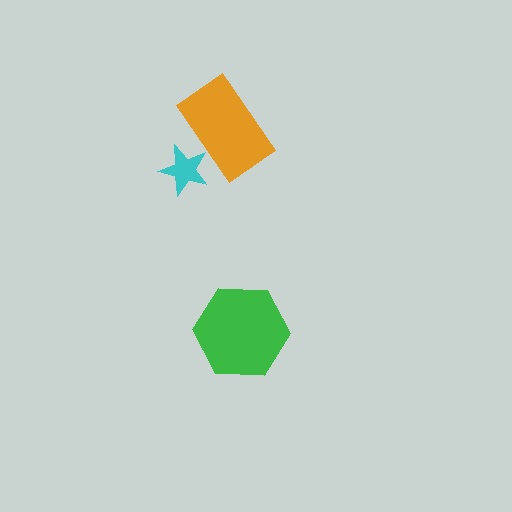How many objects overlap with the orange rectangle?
1 object overlaps with the orange rectangle.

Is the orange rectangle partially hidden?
Yes, it is partially covered by another shape.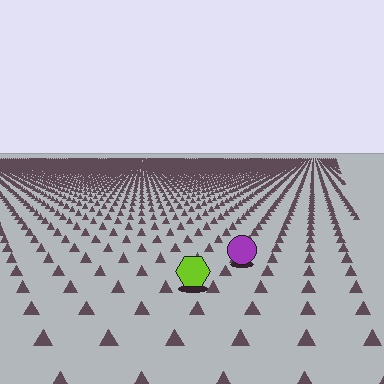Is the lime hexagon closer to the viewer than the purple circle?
Yes. The lime hexagon is closer — you can tell from the texture gradient: the ground texture is coarser near it.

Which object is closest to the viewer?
The lime hexagon is closest. The texture marks near it are larger and more spread out.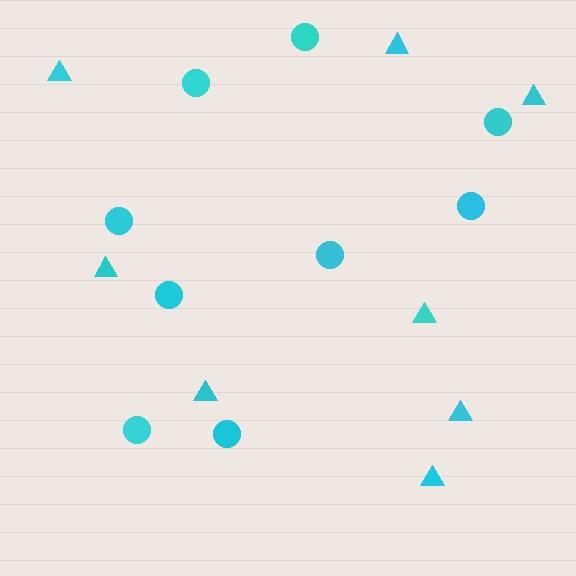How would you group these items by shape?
There are 2 groups: one group of triangles (8) and one group of circles (9).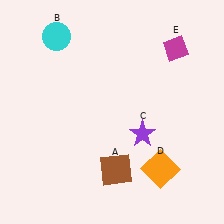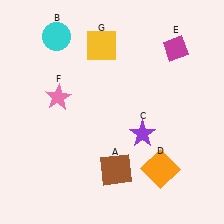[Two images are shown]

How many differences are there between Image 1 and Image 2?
There are 2 differences between the two images.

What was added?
A pink star (F), a yellow square (G) were added in Image 2.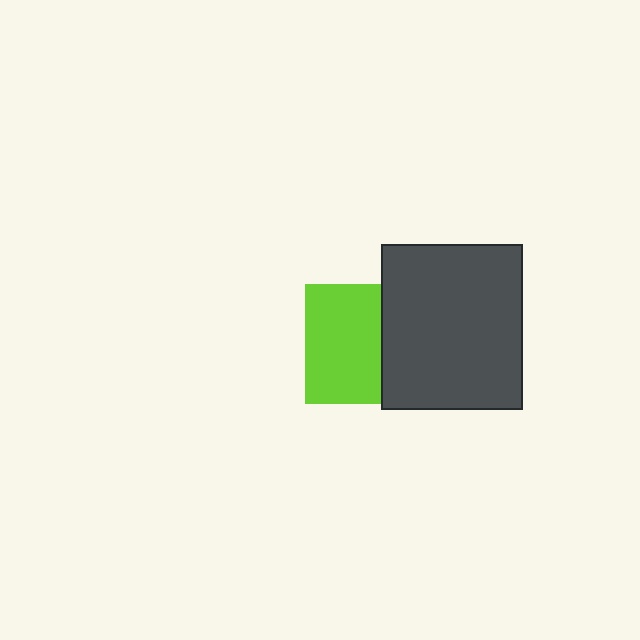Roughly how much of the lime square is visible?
About half of it is visible (roughly 63%).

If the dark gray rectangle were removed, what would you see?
You would see the complete lime square.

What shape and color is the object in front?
The object in front is a dark gray rectangle.